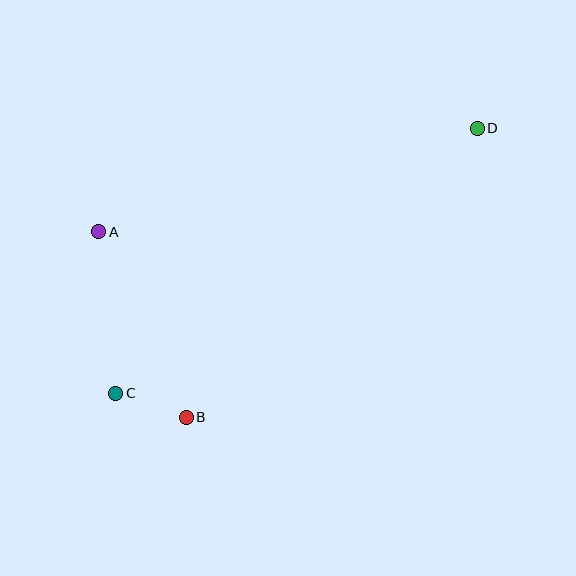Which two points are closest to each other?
Points B and C are closest to each other.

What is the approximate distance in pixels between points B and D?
The distance between B and D is approximately 410 pixels.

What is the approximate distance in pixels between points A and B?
The distance between A and B is approximately 205 pixels.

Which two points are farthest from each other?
Points C and D are farthest from each other.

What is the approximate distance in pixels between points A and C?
The distance between A and C is approximately 162 pixels.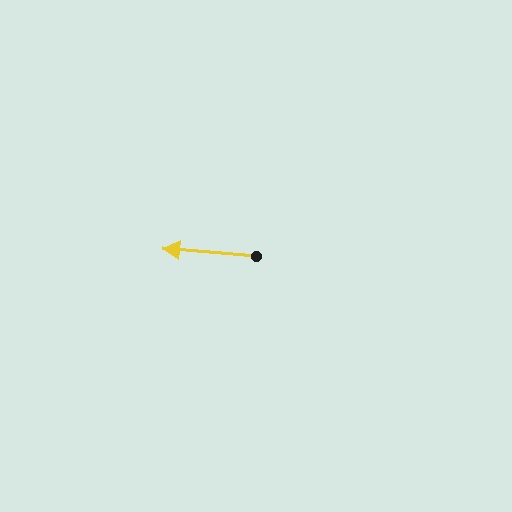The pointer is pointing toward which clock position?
Roughly 9 o'clock.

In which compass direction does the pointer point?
West.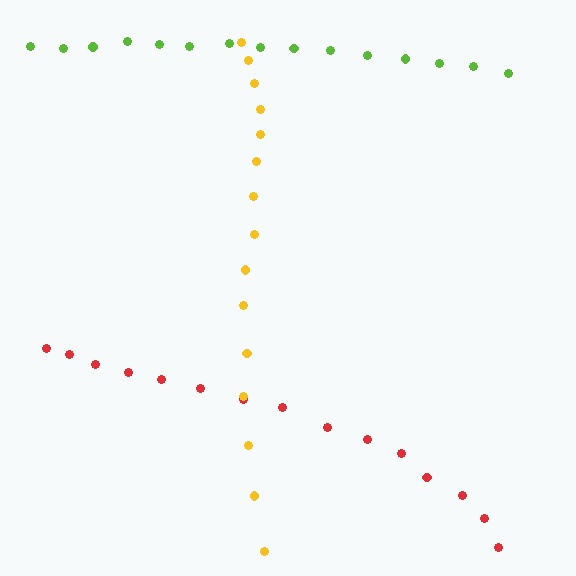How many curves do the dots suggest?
There are 3 distinct paths.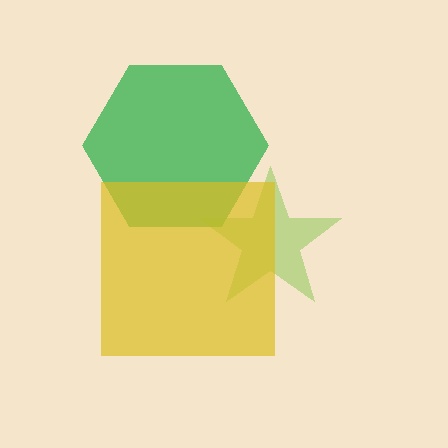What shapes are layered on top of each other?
The layered shapes are: a green hexagon, a lime star, a yellow square.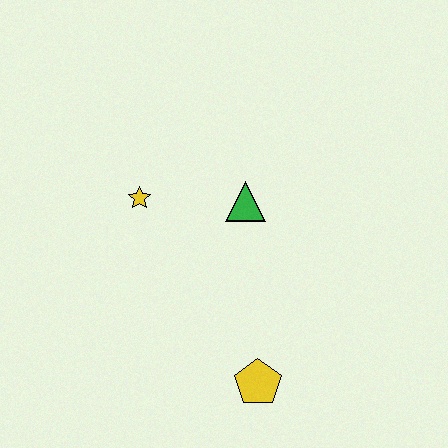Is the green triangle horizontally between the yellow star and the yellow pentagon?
Yes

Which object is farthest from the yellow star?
The yellow pentagon is farthest from the yellow star.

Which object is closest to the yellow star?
The green triangle is closest to the yellow star.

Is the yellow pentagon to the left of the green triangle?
No